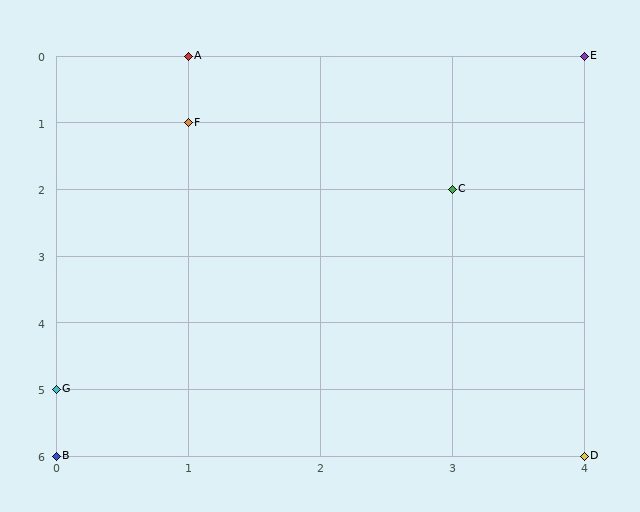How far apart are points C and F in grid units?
Points C and F are 2 columns and 1 row apart (about 2.2 grid units diagonally).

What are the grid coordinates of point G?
Point G is at grid coordinates (0, 5).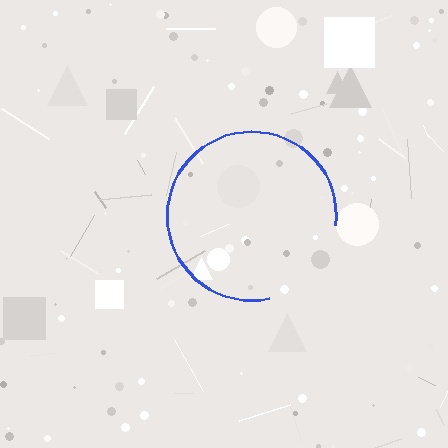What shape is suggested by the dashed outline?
The dashed outline suggests a circle.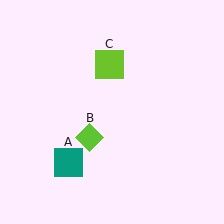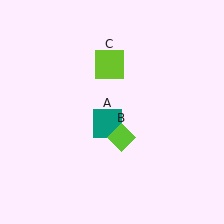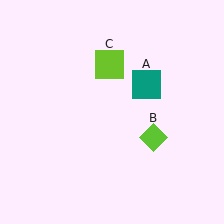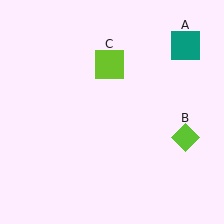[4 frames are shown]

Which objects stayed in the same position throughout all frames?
Lime square (object C) remained stationary.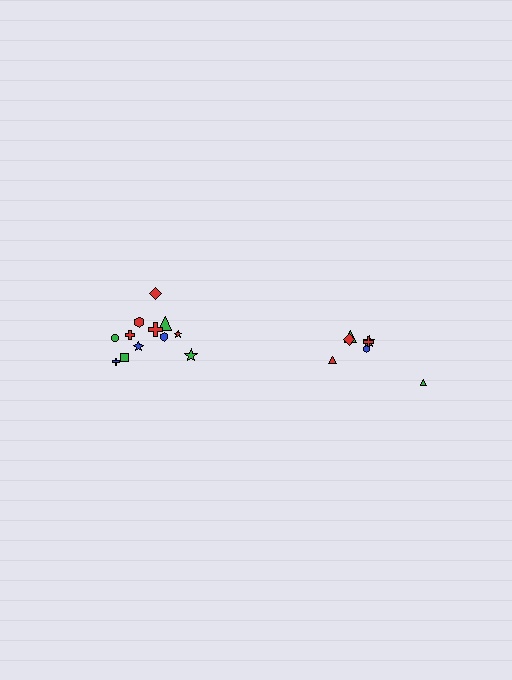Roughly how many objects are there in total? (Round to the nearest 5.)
Roughly 20 objects in total.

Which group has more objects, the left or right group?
The left group.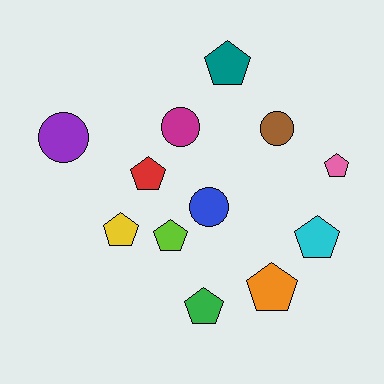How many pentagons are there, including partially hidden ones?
There are 8 pentagons.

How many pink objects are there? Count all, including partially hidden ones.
There is 1 pink object.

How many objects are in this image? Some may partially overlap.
There are 12 objects.